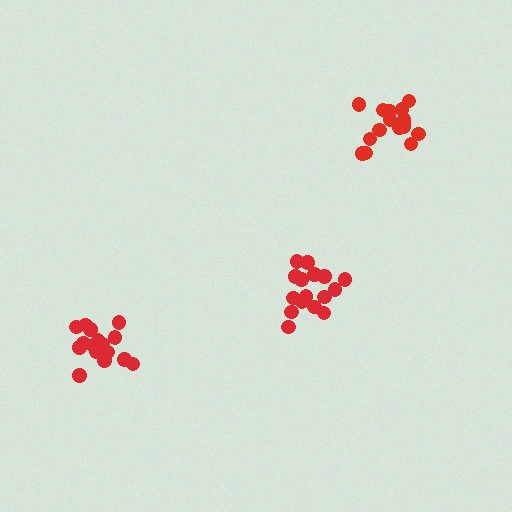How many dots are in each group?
Group 1: 16 dots, Group 2: 19 dots, Group 3: 16 dots (51 total).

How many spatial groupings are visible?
There are 3 spatial groupings.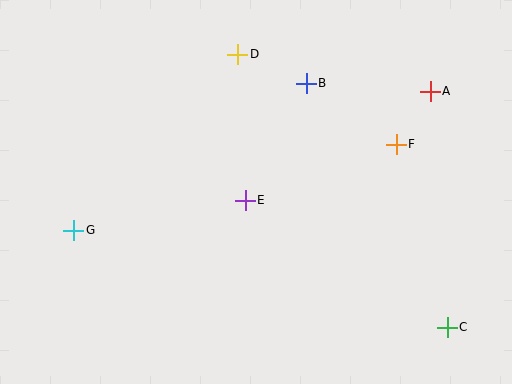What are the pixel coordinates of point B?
Point B is at (306, 83).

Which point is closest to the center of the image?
Point E at (245, 200) is closest to the center.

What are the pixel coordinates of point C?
Point C is at (447, 327).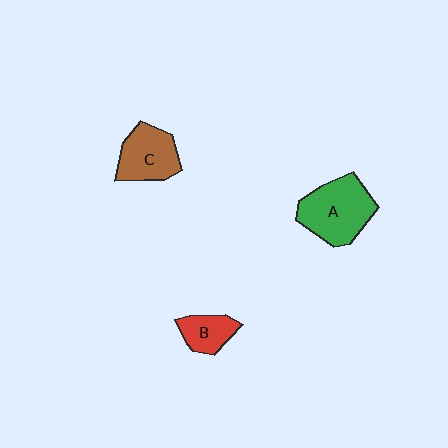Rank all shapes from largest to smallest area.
From largest to smallest: A (green), C (brown), B (red).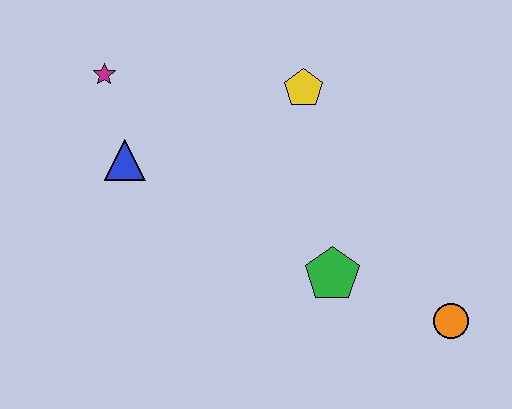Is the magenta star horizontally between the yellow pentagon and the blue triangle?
No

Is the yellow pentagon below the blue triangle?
No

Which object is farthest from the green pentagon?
The magenta star is farthest from the green pentagon.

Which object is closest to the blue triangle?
The magenta star is closest to the blue triangle.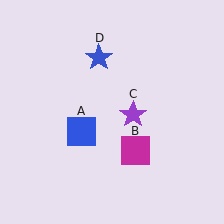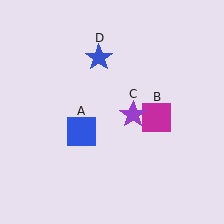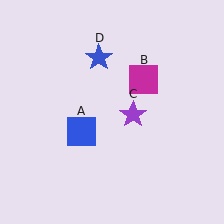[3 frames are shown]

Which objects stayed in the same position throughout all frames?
Blue square (object A) and purple star (object C) and blue star (object D) remained stationary.